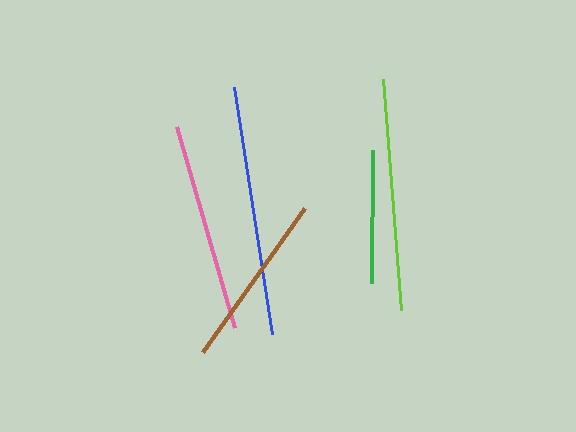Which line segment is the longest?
The blue line is the longest at approximately 250 pixels.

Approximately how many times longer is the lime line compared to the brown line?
The lime line is approximately 1.3 times the length of the brown line.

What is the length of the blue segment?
The blue segment is approximately 250 pixels long.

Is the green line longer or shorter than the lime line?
The lime line is longer than the green line.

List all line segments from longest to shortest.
From longest to shortest: blue, lime, pink, brown, green.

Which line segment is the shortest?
The green line is the shortest at approximately 133 pixels.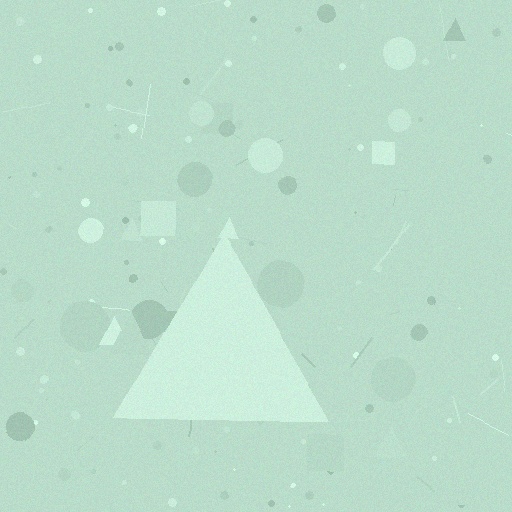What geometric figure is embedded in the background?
A triangle is embedded in the background.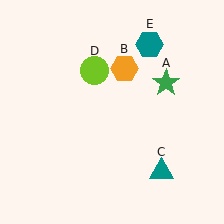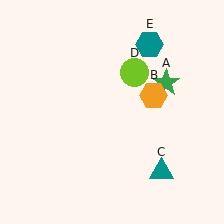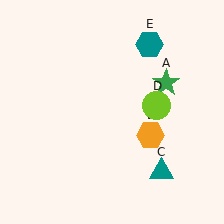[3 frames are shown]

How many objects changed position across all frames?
2 objects changed position: orange hexagon (object B), lime circle (object D).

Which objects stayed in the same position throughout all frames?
Green star (object A) and teal triangle (object C) and teal hexagon (object E) remained stationary.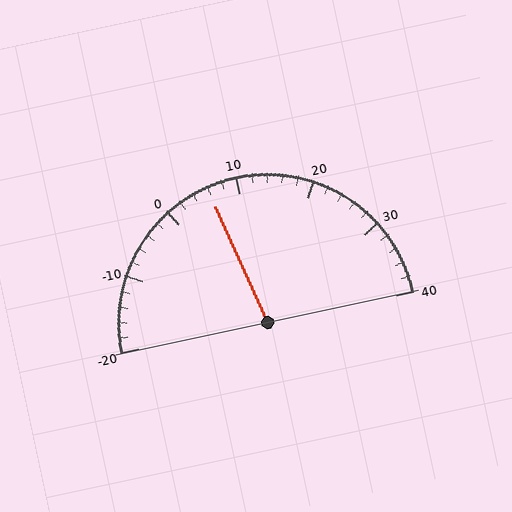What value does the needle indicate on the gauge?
The needle indicates approximately 6.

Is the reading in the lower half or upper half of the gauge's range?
The reading is in the lower half of the range (-20 to 40).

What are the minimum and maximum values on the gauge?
The gauge ranges from -20 to 40.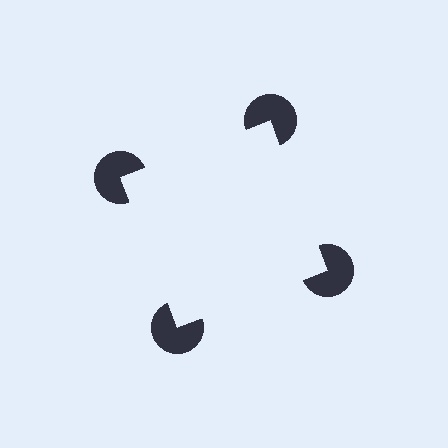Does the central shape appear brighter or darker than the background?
It typically appears slightly brighter than the background, even though no actual brightness change is drawn.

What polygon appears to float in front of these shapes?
An illusory square — its edges are inferred from the aligned wedge cuts in the pac-man discs, not physically drawn.